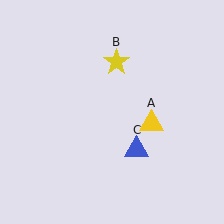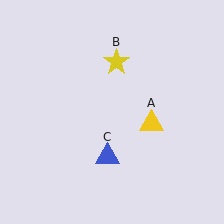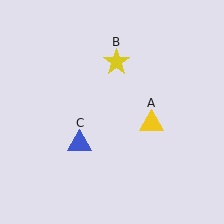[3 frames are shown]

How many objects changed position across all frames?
1 object changed position: blue triangle (object C).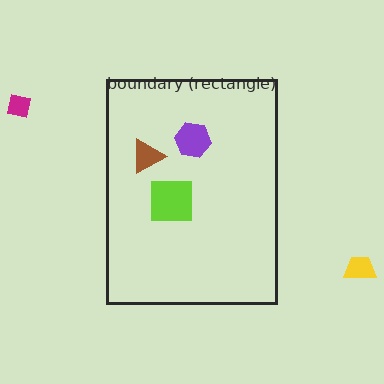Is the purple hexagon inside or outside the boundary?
Inside.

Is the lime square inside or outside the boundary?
Inside.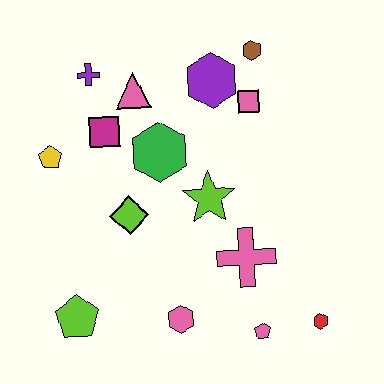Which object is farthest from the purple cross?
The red hexagon is farthest from the purple cross.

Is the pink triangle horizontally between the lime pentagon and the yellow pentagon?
No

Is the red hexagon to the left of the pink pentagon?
No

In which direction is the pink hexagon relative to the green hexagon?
The pink hexagon is below the green hexagon.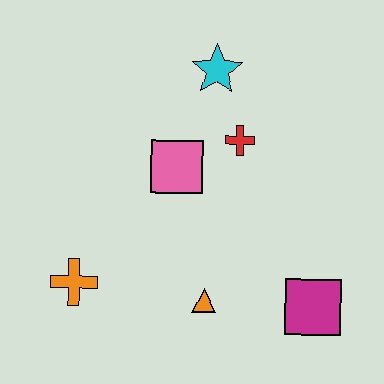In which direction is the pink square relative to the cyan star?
The pink square is below the cyan star.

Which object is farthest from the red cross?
The orange cross is farthest from the red cross.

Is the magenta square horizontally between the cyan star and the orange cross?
No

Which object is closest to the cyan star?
The red cross is closest to the cyan star.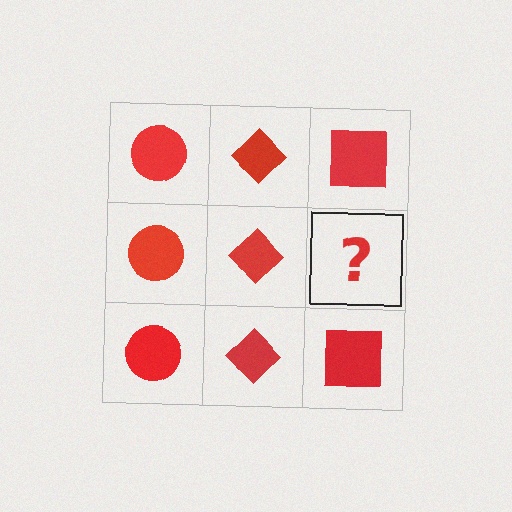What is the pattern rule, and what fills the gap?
The rule is that each column has a consistent shape. The gap should be filled with a red square.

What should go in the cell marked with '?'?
The missing cell should contain a red square.